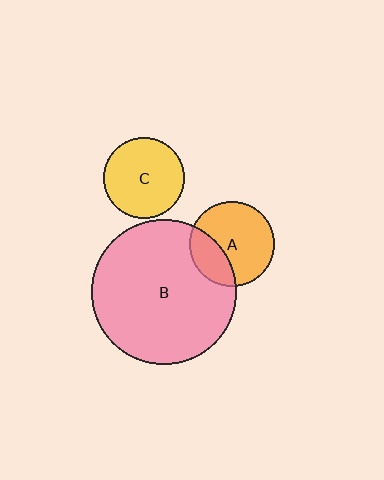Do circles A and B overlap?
Yes.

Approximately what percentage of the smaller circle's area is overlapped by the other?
Approximately 30%.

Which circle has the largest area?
Circle B (pink).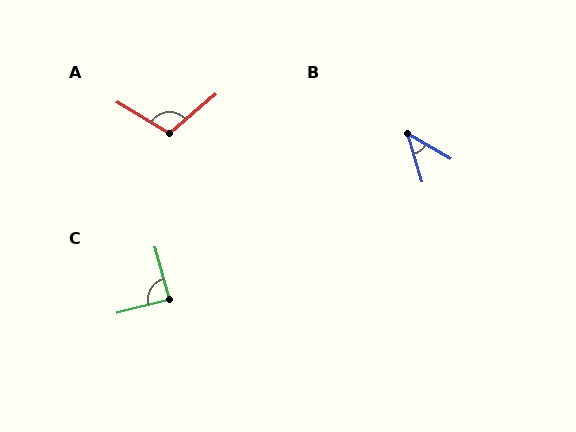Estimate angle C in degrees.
Approximately 89 degrees.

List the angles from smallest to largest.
B (42°), C (89°), A (109°).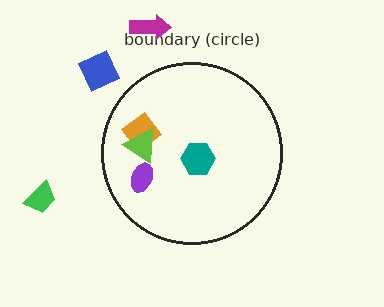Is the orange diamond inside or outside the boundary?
Inside.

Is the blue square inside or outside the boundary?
Outside.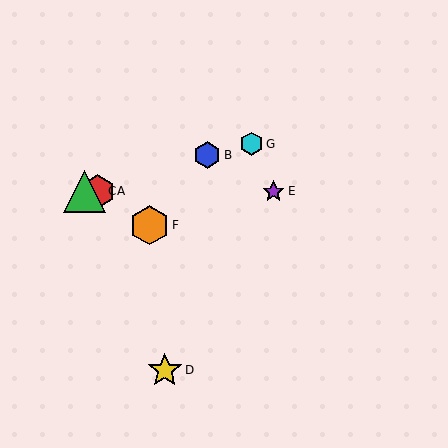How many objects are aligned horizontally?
3 objects (A, C, E) are aligned horizontally.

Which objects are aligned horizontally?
Objects A, C, E are aligned horizontally.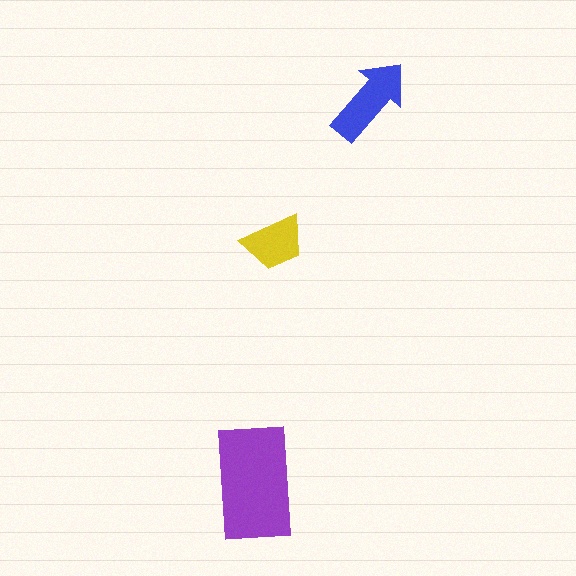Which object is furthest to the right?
The blue arrow is rightmost.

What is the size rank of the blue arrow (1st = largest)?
2nd.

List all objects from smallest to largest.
The yellow trapezoid, the blue arrow, the purple rectangle.